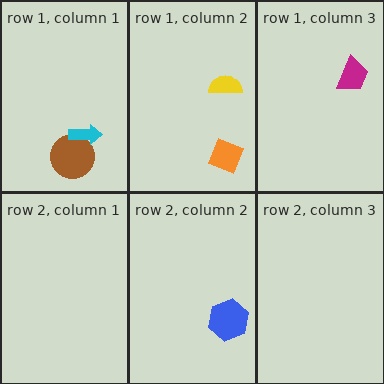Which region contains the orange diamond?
The row 1, column 2 region.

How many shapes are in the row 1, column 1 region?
2.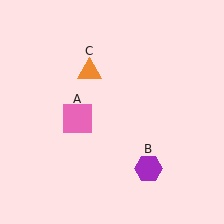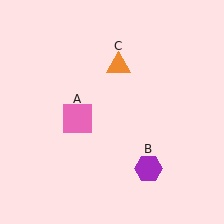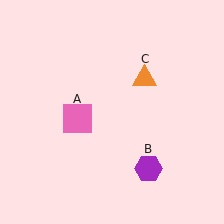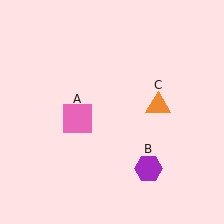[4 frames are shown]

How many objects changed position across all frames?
1 object changed position: orange triangle (object C).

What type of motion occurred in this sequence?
The orange triangle (object C) rotated clockwise around the center of the scene.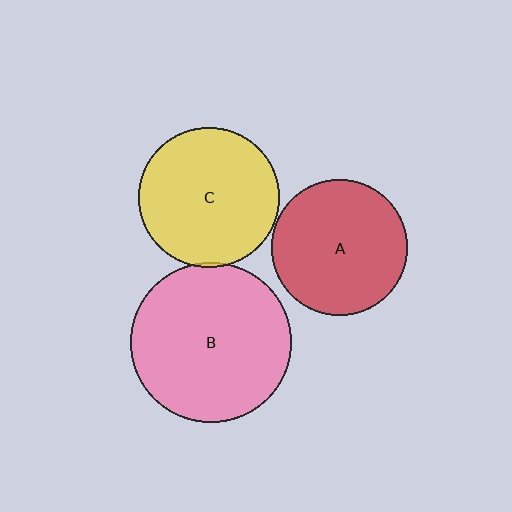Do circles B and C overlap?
Yes.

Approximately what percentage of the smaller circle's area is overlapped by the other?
Approximately 5%.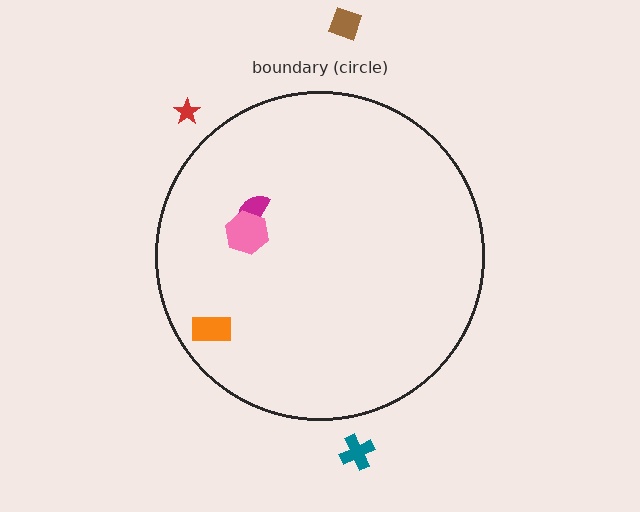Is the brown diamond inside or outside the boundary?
Outside.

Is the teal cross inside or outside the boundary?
Outside.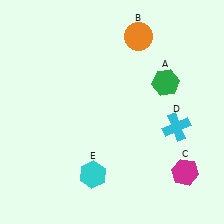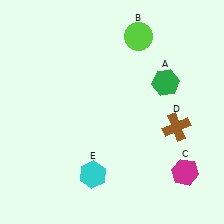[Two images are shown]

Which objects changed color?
B changed from orange to lime. D changed from cyan to brown.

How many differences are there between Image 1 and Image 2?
There are 2 differences between the two images.